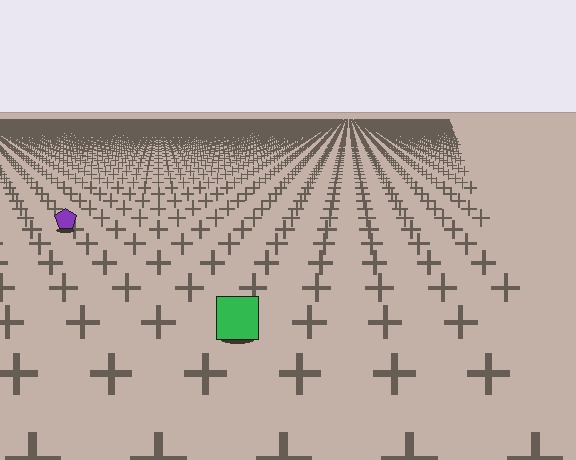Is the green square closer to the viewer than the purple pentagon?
Yes. The green square is closer — you can tell from the texture gradient: the ground texture is coarser near it.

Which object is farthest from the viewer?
The purple pentagon is farthest from the viewer. It appears smaller and the ground texture around it is denser.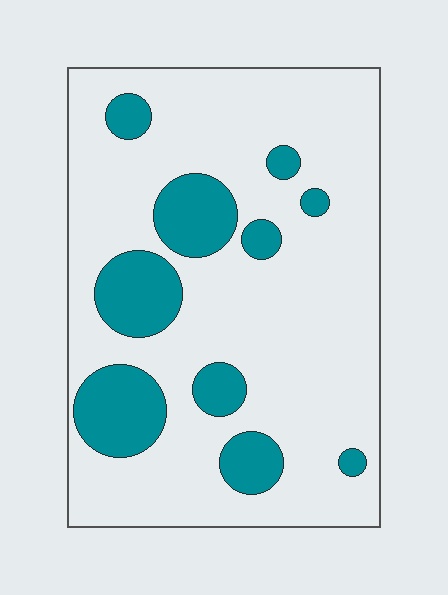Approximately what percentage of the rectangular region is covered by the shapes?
Approximately 20%.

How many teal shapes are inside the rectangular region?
10.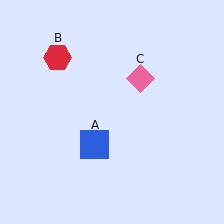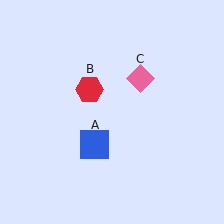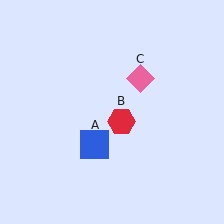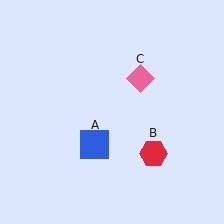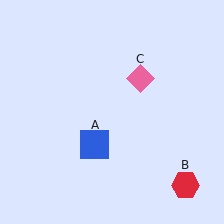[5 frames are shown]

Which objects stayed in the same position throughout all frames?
Blue square (object A) and pink diamond (object C) remained stationary.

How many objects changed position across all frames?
1 object changed position: red hexagon (object B).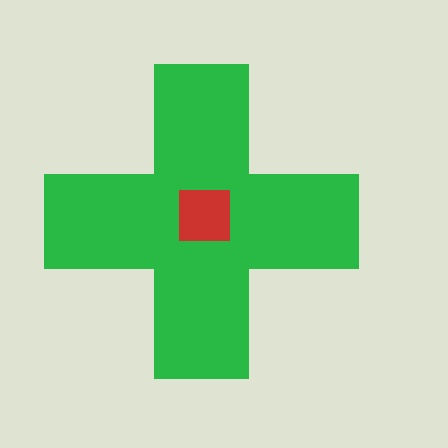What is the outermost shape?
The green cross.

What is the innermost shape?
The red square.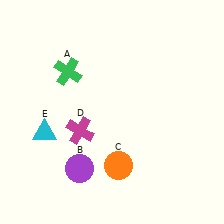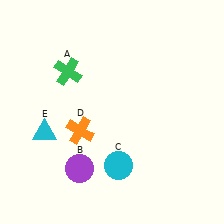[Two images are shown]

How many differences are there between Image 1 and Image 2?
There are 2 differences between the two images.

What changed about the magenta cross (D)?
In Image 1, D is magenta. In Image 2, it changed to orange.